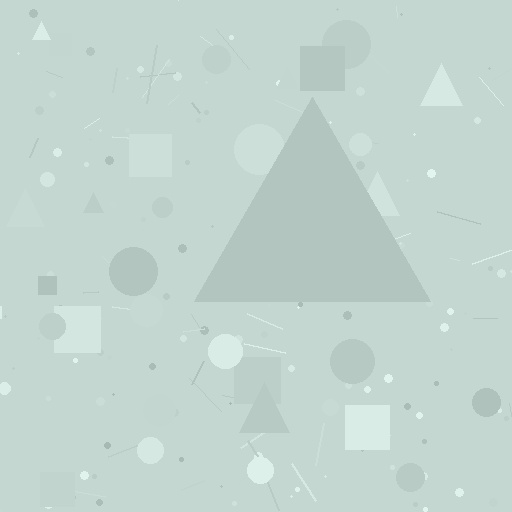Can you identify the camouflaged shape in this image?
The camouflaged shape is a triangle.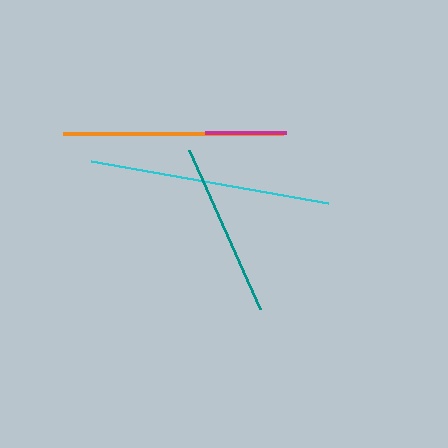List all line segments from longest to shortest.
From longest to shortest: cyan, orange, teal, magenta.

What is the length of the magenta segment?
The magenta segment is approximately 82 pixels long.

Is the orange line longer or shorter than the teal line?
The orange line is longer than the teal line.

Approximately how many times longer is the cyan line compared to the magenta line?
The cyan line is approximately 2.9 times the length of the magenta line.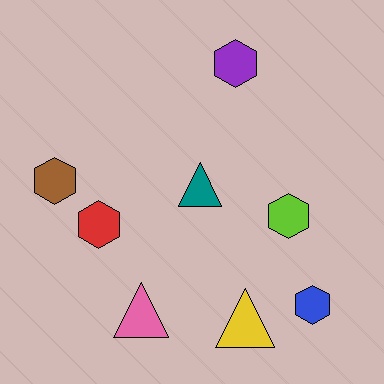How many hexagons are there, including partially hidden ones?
There are 5 hexagons.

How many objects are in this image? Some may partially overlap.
There are 8 objects.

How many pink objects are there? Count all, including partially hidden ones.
There is 1 pink object.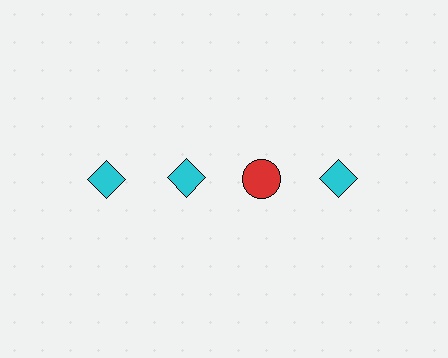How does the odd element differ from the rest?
It differs in both color (red instead of cyan) and shape (circle instead of diamond).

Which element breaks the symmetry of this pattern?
The red circle in the top row, center column breaks the symmetry. All other shapes are cyan diamonds.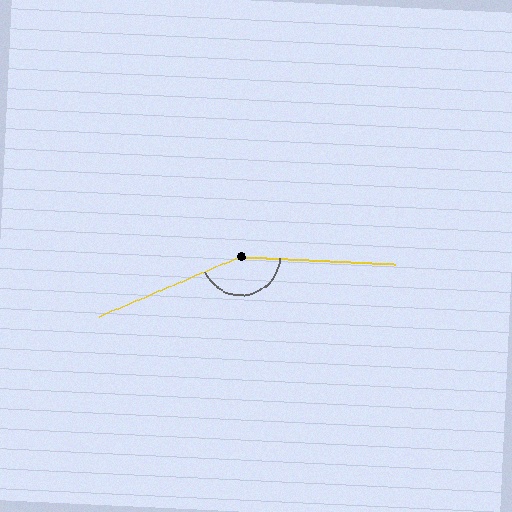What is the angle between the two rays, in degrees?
Approximately 154 degrees.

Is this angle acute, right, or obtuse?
It is obtuse.